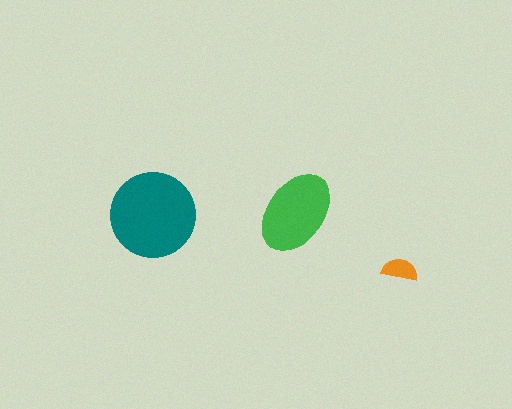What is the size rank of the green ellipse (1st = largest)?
2nd.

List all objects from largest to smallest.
The teal circle, the green ellipse, the orange semicircle.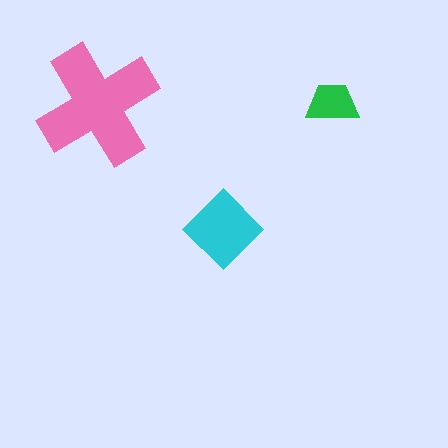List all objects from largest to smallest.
The pink cross, the cyan diamond, the green trapezoid.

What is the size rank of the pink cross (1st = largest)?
1st.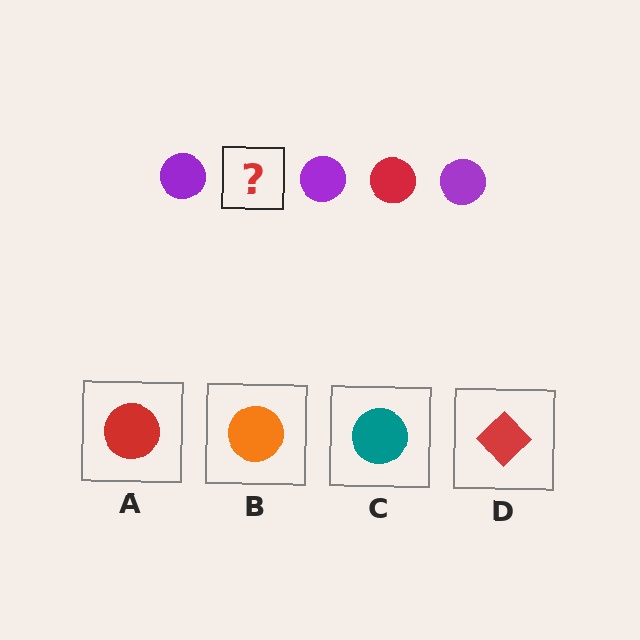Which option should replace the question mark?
Option A.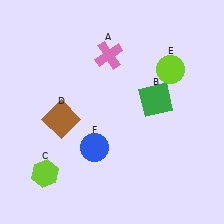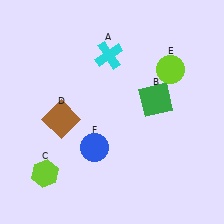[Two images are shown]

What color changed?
The cross (A) changed from pink in Image 1 to cyan in Image 2.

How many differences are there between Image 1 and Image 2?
There is 1 difference between the two images.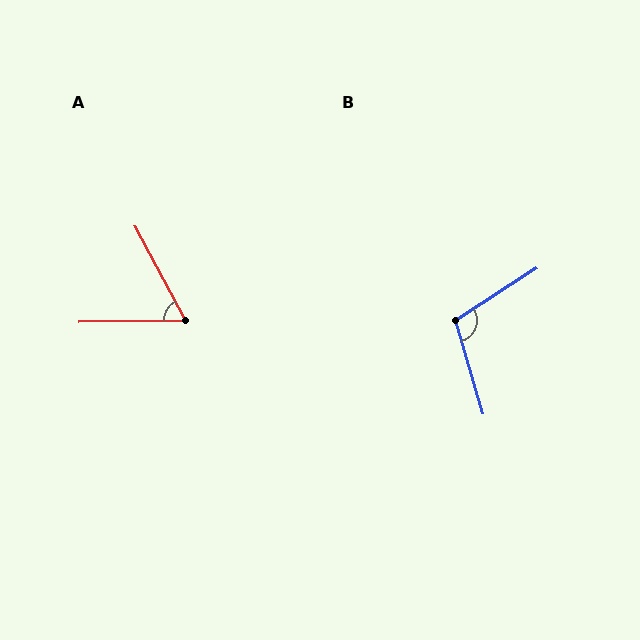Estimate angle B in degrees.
Approximately 107 degrees.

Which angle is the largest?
B, at approximately 107 degrees.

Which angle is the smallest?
A, at approximately 63 degrees.